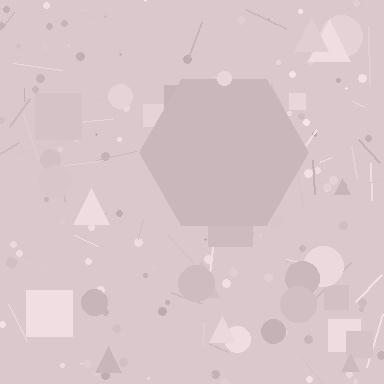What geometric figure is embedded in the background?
A hexagon is embedded in the background.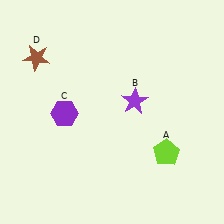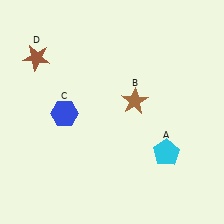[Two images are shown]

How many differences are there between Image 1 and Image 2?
There are 3 differences between the two images.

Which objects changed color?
A changed from lime to cyan. B changed from purple to brown. C changed from purple to blue.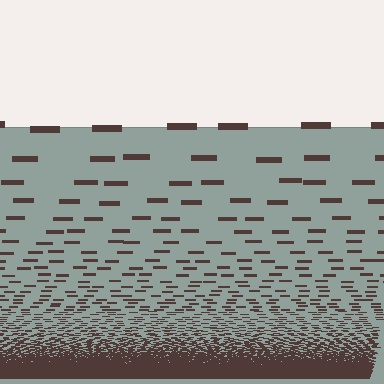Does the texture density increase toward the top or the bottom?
Density increases toward the bottom.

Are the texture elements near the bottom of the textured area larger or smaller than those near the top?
Smaller. The gradient is inverted — elements near the bottom are smaller and denser.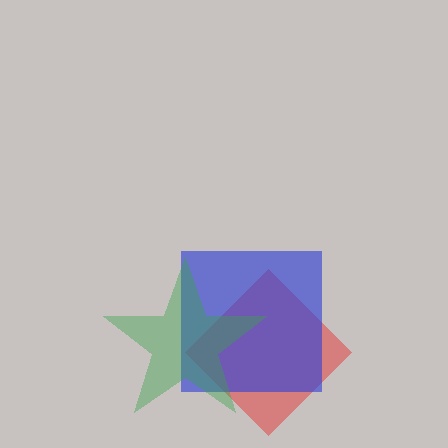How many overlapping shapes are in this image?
There are 3 overlapping shapes in the image.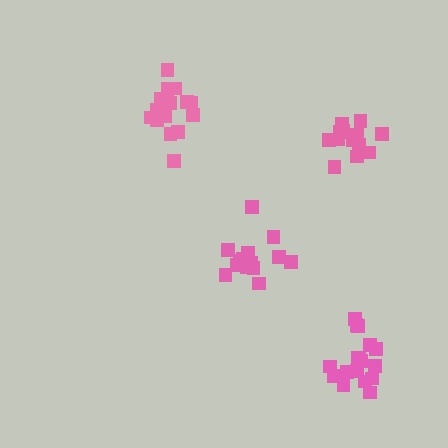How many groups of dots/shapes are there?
There are 4 groups.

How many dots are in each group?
Group 1: 16 dots, Group 2: 17 dots, Group 3: 18 dots, Group 4: 13 dots (64 total).